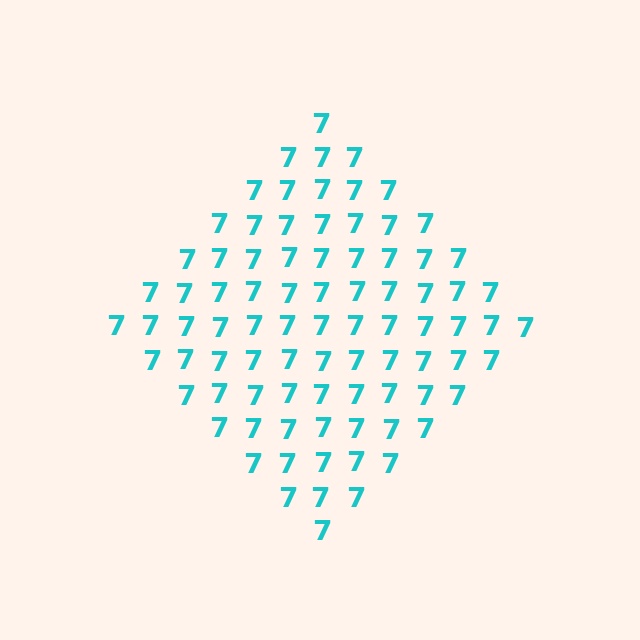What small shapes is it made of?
It is made of small digit 7's.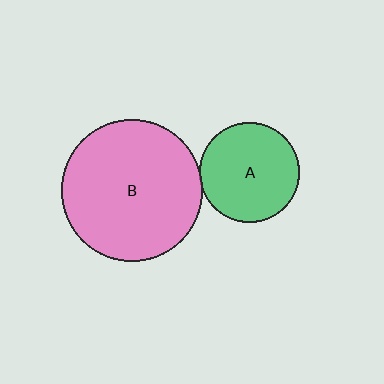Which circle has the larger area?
Circle B (pink).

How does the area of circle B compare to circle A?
Approximately 2.0 times.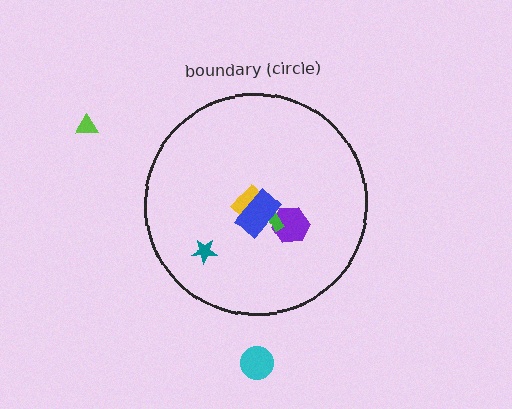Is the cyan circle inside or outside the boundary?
Outside.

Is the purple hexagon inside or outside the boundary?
Inside.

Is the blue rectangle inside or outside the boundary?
Inside.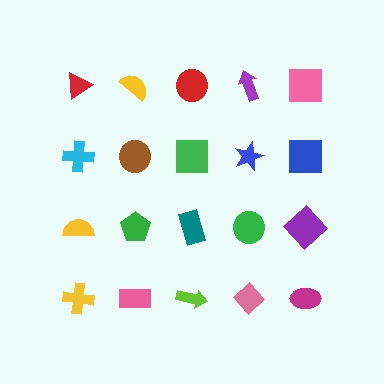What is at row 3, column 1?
A yellow semicircle.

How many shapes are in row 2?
5 shapes.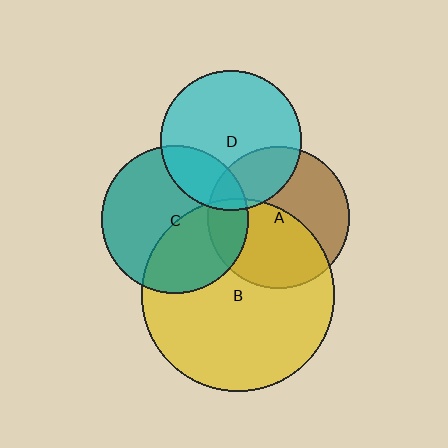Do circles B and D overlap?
Yes.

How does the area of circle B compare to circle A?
Approximately 1.9 times.